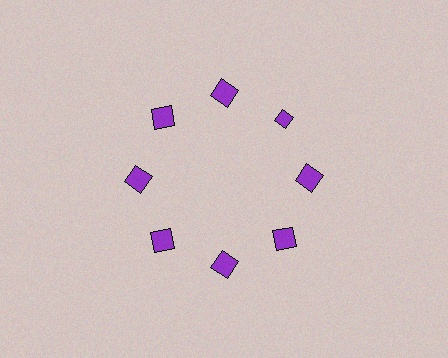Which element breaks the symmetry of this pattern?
The purple diamond at roughly the 2 o'clock position breaks the symmetry. All other shapes are purple squares.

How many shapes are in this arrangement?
There are 8 shapes arranged in a ring pattern.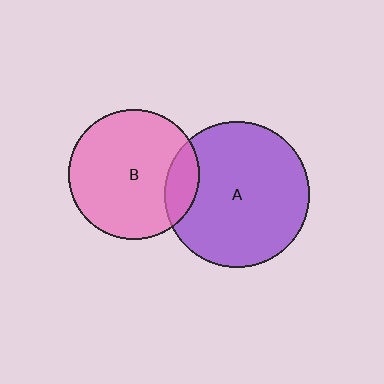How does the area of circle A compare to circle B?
Approximately 1.2 times.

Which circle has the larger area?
Circle A (purple).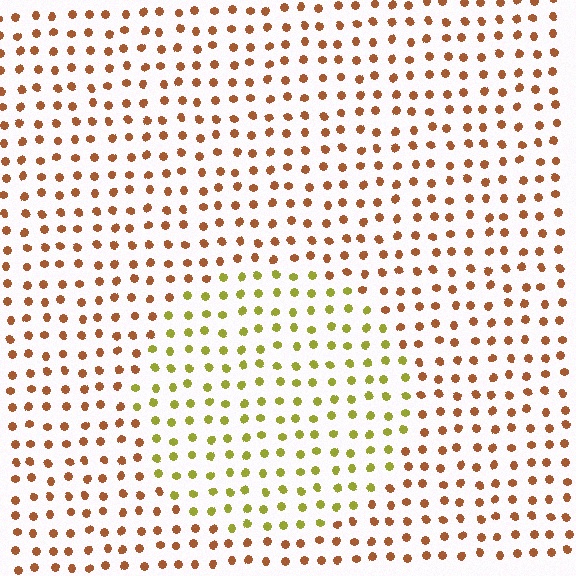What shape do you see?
I see a circle.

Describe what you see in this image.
The image is filled with small brown elements in a uniform arrangement. A circle-shaped region is visible where the elements are tinted to a slightly different hue, forming a subtle color boundary.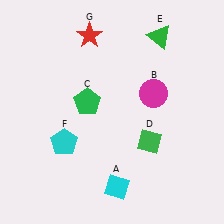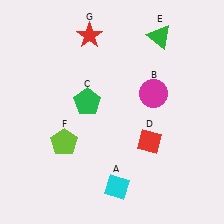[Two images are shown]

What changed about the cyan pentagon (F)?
In Image 1, F is cyan. In Image 2, it changed to lime.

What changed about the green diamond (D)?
In Image 1, D is green. In Image 2, it changed to red.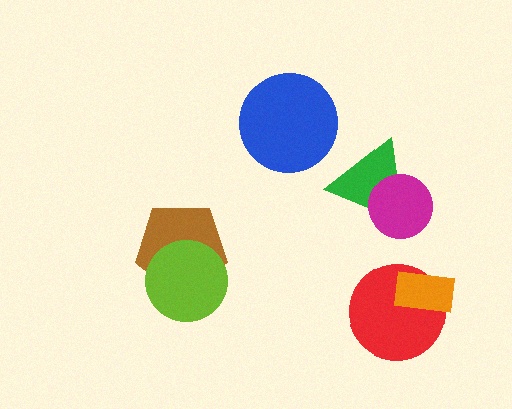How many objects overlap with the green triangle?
1 object overlaps with the green triangle.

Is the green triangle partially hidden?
Yes, it is partially covered by another shape.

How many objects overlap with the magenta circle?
1 object overlaps with the magenta circle.